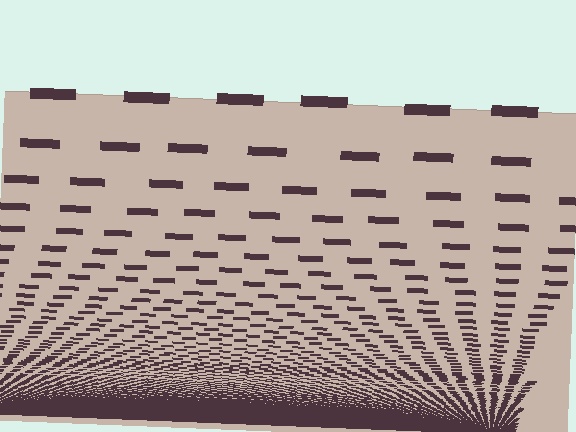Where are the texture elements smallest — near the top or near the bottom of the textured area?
Near the bottom.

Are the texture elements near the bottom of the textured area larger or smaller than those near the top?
Smaller. The gradient is inverted — elements near the bottom are smaller and denser.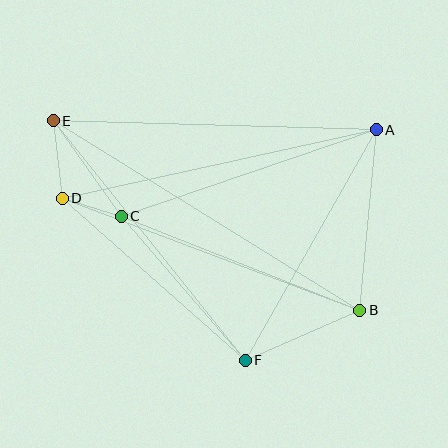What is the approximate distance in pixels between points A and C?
The distance between A and C is approximately 269 pixels.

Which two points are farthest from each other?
Points B and E are farthest from each other.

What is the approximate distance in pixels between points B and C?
The distance between B and C is approximately 256 pixels.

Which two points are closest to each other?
Points C and D are closest to each other.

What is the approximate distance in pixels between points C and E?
The distance between C and E is approximately 117 pixels.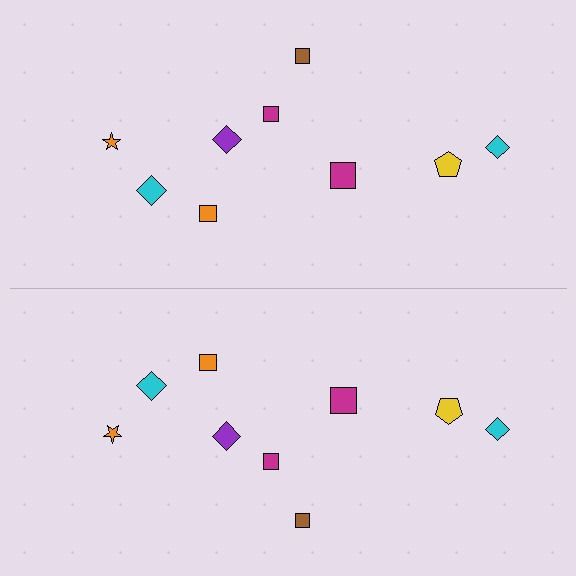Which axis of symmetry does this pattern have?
The pattern has a horizontal axis of symmetry running through the center of the image.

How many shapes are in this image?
There are 18 shapes in this image.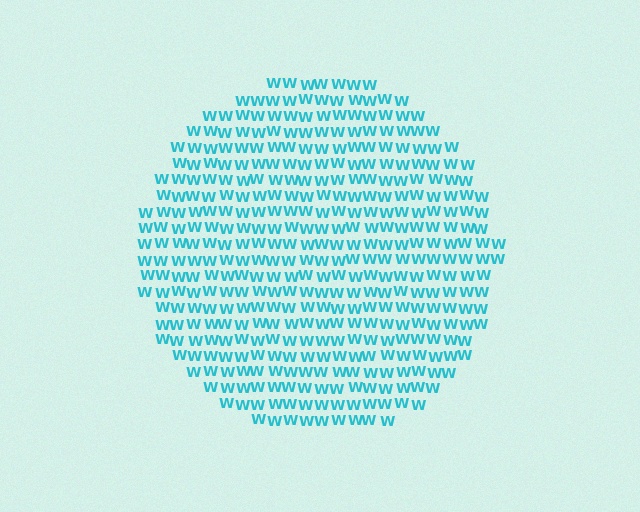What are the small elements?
The small elements are letter W's.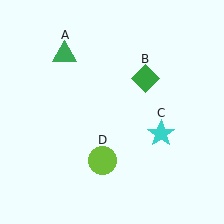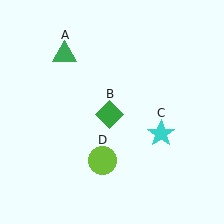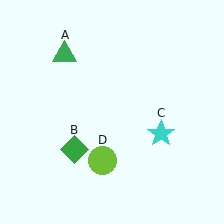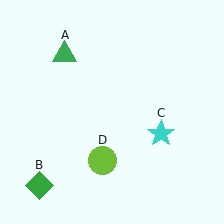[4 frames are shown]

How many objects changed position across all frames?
1 object changed position: green diamond (object B).